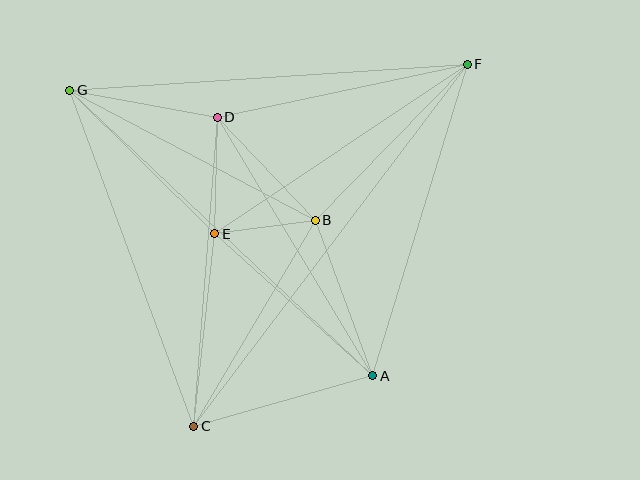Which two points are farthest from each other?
Points C and F are farthest from each other.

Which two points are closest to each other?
Points B and E are closest to each other.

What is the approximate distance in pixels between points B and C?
The distance between B and C is approximately 239 pixels.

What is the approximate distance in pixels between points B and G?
The distance between B and G is approximately 278 pixels.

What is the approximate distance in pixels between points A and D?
The distance between A and D is approximately 301 pixels.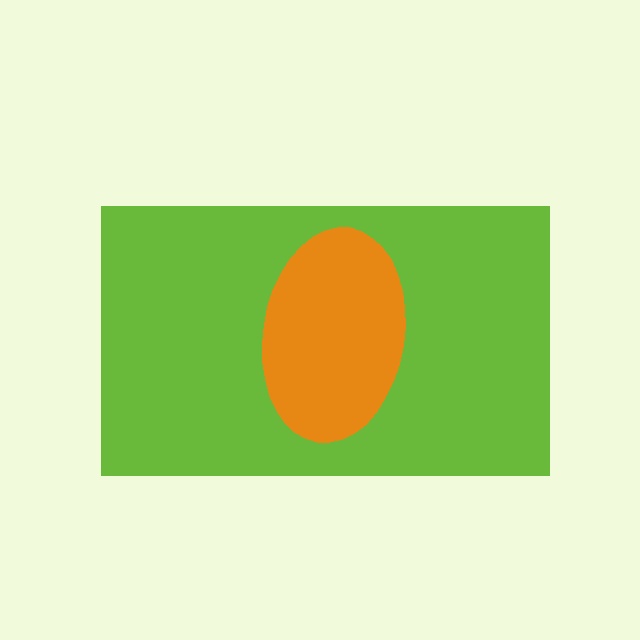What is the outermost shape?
The lime rectangle.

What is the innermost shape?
The orange ellipse.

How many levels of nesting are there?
2.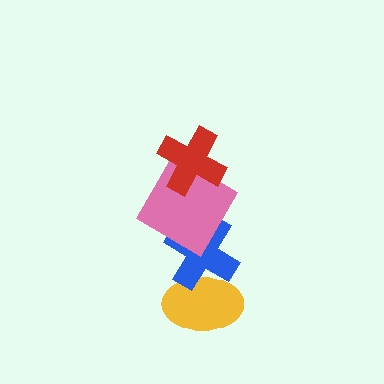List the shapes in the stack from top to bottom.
From top to bottom: the red cross, the pink diamond, the blue cross, the yellow ellipse.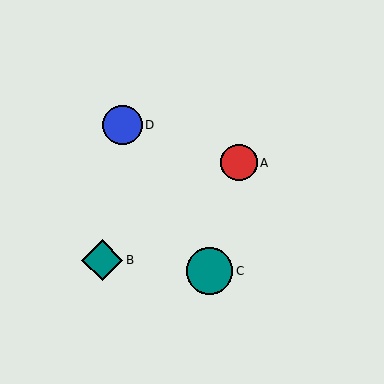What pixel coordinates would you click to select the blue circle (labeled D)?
Click at (122, 125) to select the blue circle D.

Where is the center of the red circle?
The center of the red circle is at (239, 163).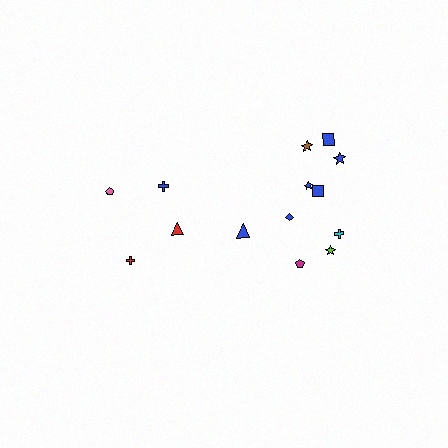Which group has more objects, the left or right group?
The right group.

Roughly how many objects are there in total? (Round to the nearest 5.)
Roughly 15 objects in total.